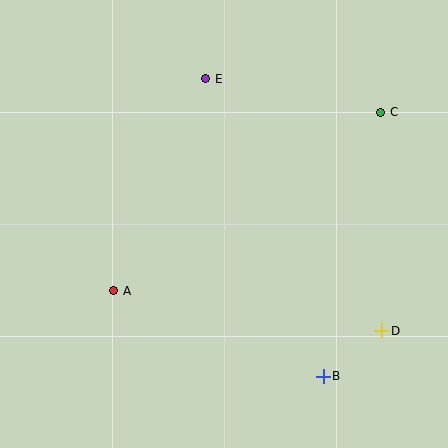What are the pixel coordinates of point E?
Point E is at (206, 79).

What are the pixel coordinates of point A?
Point A is at (114, 291).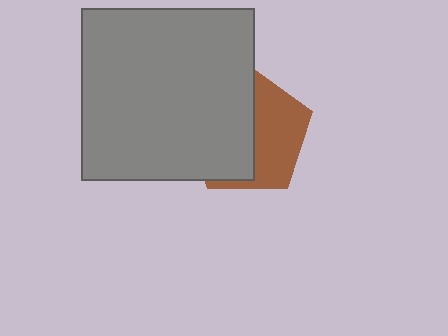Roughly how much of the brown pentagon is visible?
A small part of it is visible (roughly 45%).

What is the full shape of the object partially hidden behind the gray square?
The partially hidden object is a brown pentagon.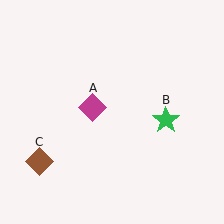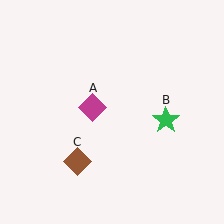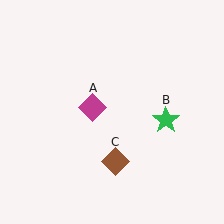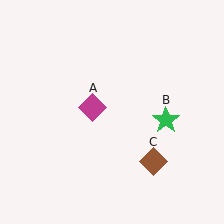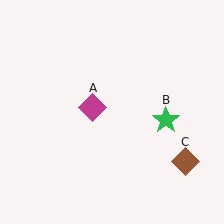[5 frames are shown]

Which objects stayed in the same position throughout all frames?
Magenta diamond (object A) and green star (object B) remained stationary.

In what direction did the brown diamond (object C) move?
The brown diamond (object C) moved right.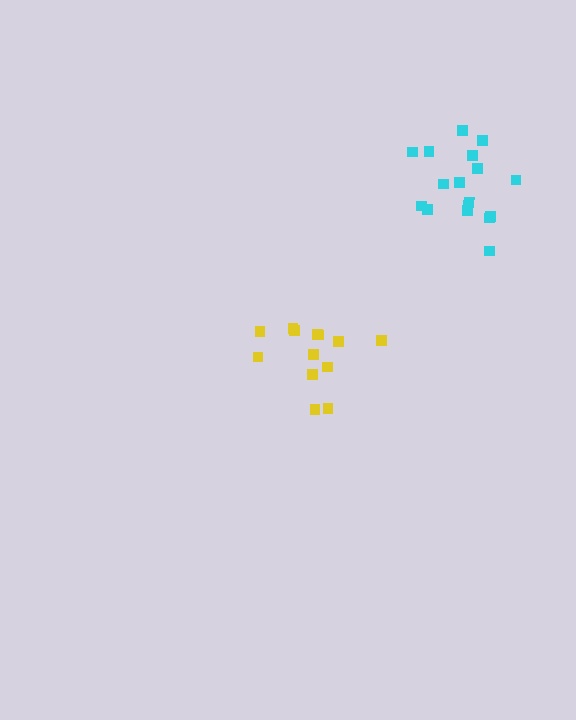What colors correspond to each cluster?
The clusters are colored: cyan, yellow.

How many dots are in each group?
Group 1: 16 dots, Group 2: 13 dots (29 total).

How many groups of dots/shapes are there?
There are 2 groups.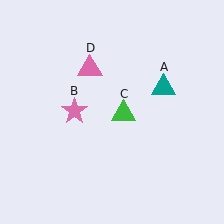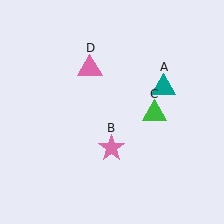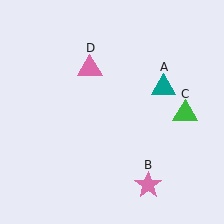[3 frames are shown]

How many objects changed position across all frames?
2 objects changed position: pink star (object B), green triangle (object C).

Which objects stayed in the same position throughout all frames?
Teal triangle (object A) and pink triangle (object D) remained stationary.